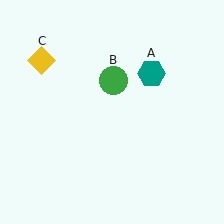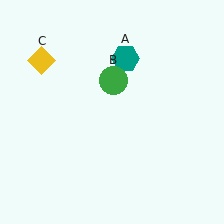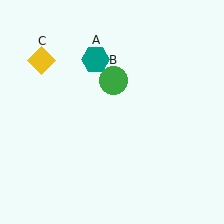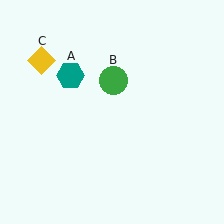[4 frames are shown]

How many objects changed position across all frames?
1 object changed position: teal hexagon (object A).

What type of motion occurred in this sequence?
The teal hexagon (object A) rotated counterclockwise around the center of the scene.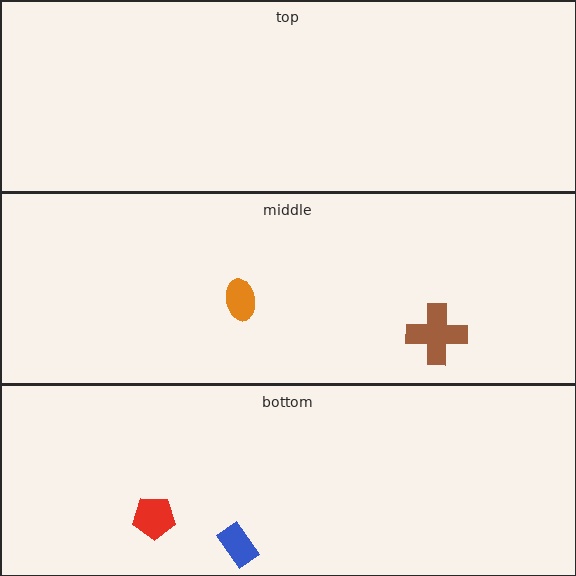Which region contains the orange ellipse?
The middle region.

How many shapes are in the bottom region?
2.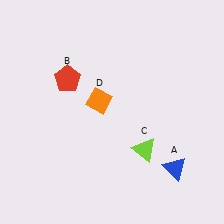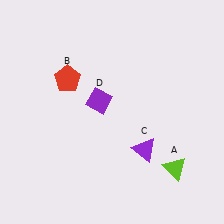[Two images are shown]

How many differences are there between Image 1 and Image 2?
There are 3 differences between the two images.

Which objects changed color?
A changed from blue to lime. C changed from lime to purple. D changed from orange to purple.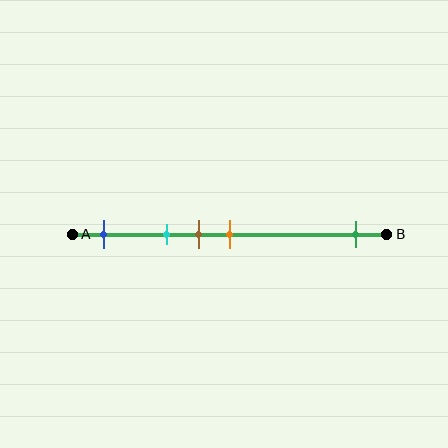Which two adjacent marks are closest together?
The brown and orange marks are the closest adjacent pair.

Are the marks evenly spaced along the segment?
No, the marks are not evenly spaced.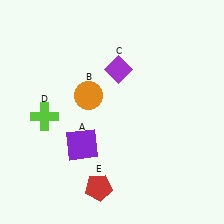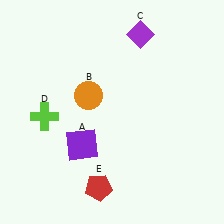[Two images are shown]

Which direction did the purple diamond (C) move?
The purple diamond (C) moved up.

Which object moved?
The purple diamond (C) moved up.